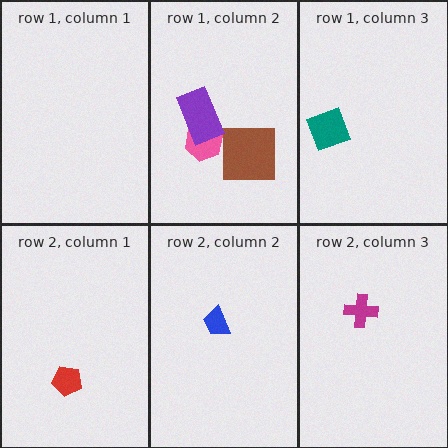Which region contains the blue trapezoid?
The row 2, column 2 region.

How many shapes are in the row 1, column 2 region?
3.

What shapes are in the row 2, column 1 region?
The red pentagon.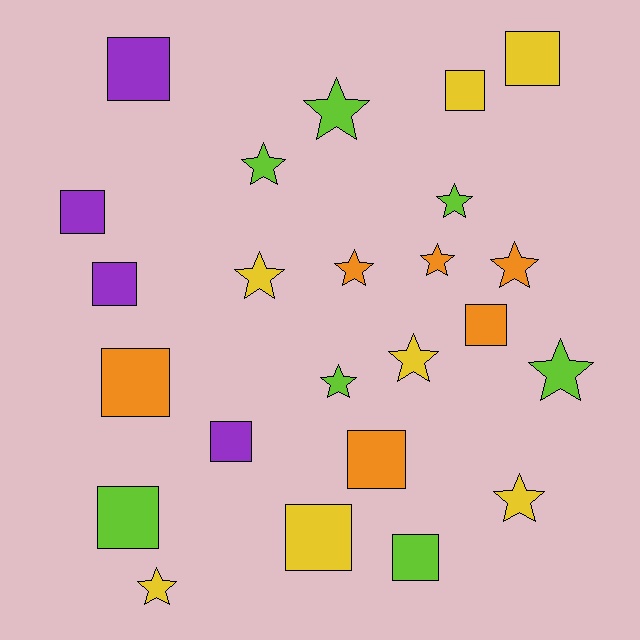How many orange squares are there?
There are 3 orange squares.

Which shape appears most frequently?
Star, with 12 objects.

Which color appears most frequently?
Lime, with 7 objects.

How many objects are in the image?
There are 24 objects.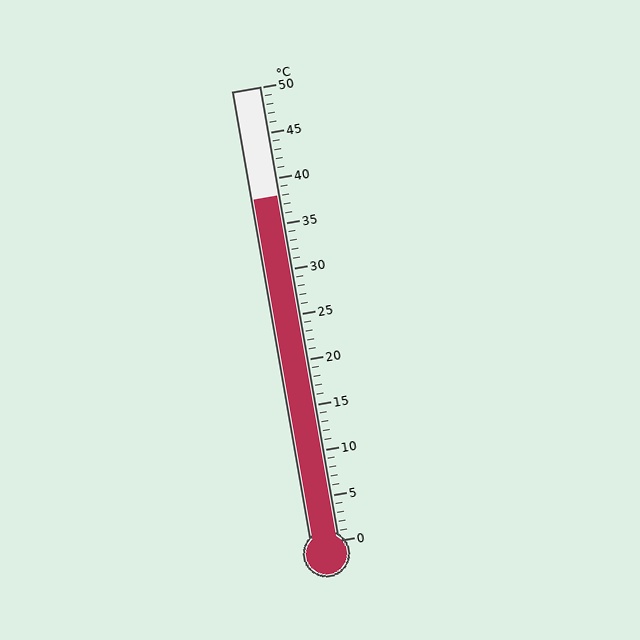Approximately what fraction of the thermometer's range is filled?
The thermometer is filled to approximately 75% of its range.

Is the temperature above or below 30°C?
The temperature is above 30°C.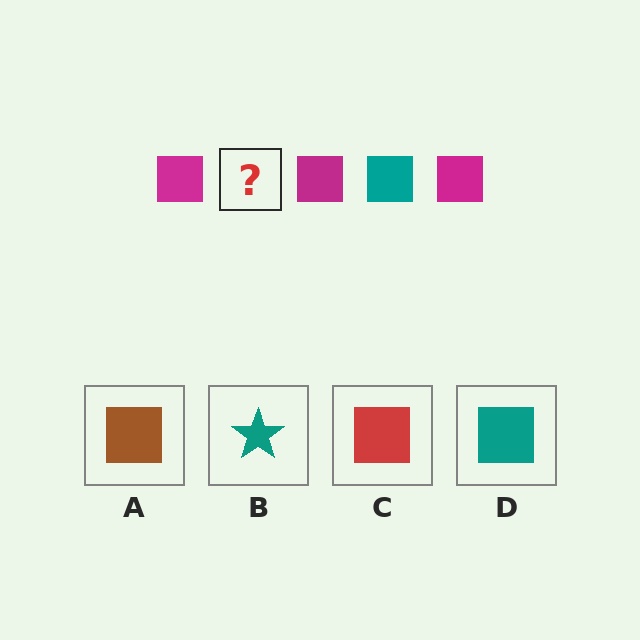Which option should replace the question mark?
Option D.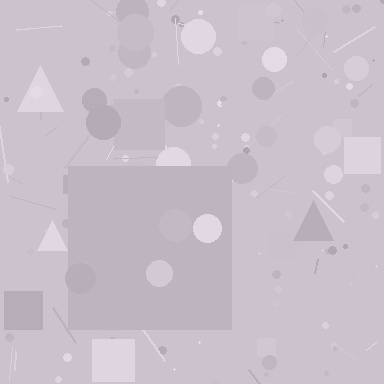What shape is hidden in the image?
A square is hidden in the image.